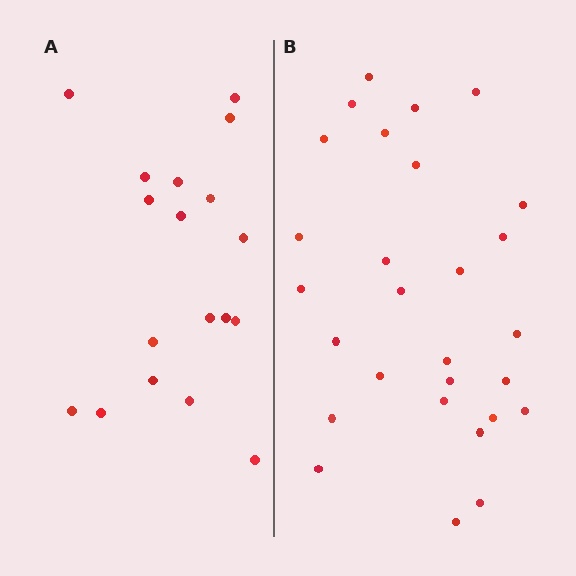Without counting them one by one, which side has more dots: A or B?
Region B (the right region) has more dots.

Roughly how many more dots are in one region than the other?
Region B has roughly 10 or so more dots than region A.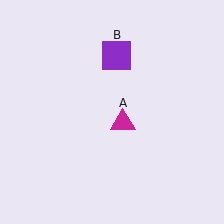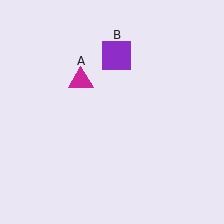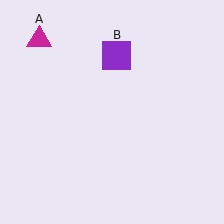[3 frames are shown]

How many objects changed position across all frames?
1 object changed position: magenta triangle (object A).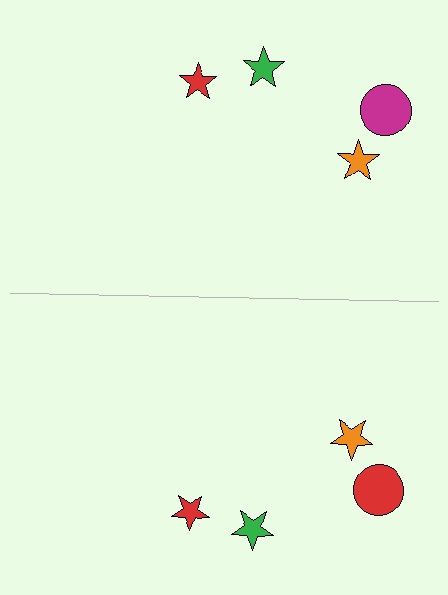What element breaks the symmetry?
The red circle on the bottom side breaks the symmetry — its mirror counterpart is magenta.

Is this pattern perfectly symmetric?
No, the pattern is not perfectly symmetric. The red circle on the bottom side breaks the symmetry — its mirror counterpart is magenta.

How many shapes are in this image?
There are 8 shapes in this image.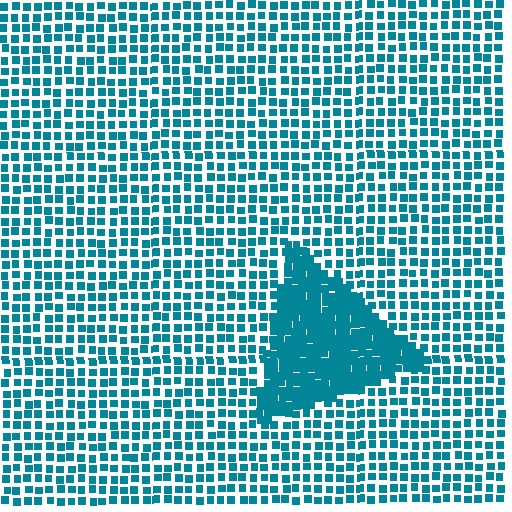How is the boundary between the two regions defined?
The boundary is defined by a change in element density (approximately 2.2x ratio). All elements are the same color, size, and shape.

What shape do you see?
I see a triangle.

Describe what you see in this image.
The image contains small teal elements arranged at two different densities. A triangle-shaped region is visible where the elements are more densely packed than the surrounding area.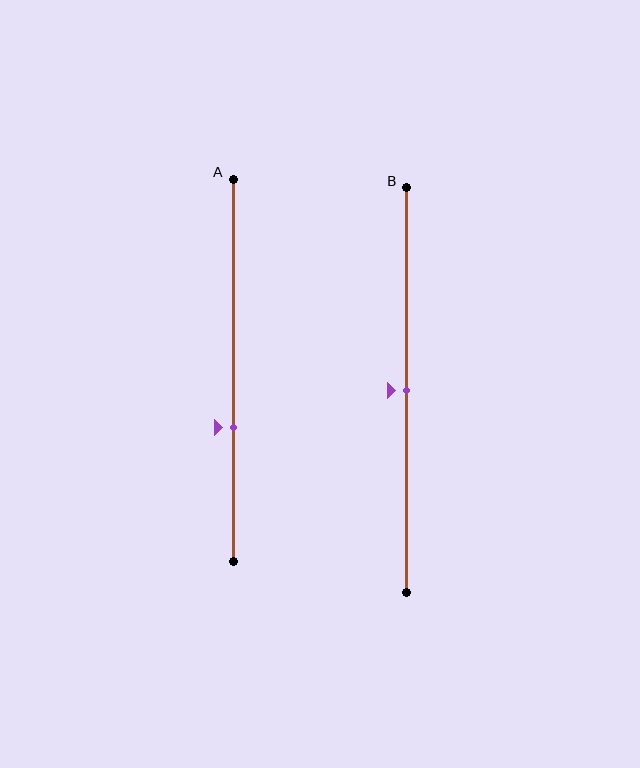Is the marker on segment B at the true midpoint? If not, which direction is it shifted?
Yes, the marker on segment B is at the true midpoint.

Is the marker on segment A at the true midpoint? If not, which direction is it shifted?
No, the marker on segment A is shifted downward by about 15% of the segment length.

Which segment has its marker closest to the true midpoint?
Segment B has its marker closest to the true midpoint.